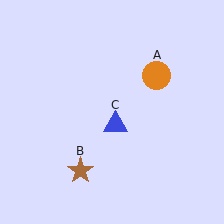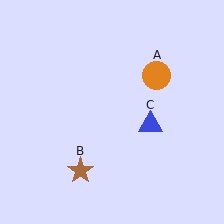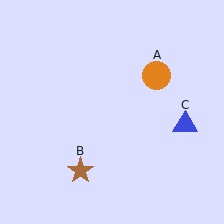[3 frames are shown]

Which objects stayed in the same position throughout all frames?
Orange circle (object A) and brown star (object B) remained stationary.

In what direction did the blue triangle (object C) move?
The blue triangle (object C) moved right.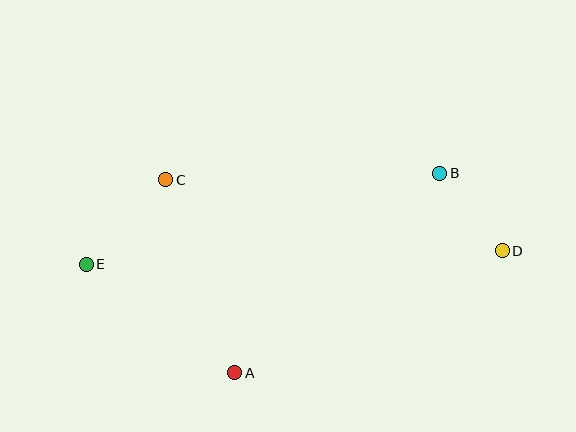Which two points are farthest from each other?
Points D and E are farthest from each other.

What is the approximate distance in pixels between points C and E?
The distance between C and E is approximately 116 pixels.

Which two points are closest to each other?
Points B and D are closest to each other.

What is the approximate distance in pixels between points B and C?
The distance between B and C is approximately 274 pixels.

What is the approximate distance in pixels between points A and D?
The distance between A and D is approximately 294 pixels.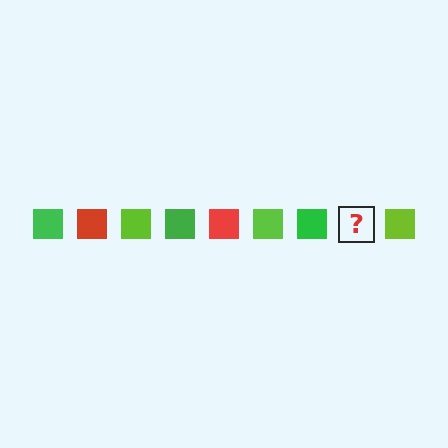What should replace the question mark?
The question mark should be replaced with a red square.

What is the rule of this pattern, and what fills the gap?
The rule is that the pattern cycles through green, red, lime squares. The gap should be filled with a red square.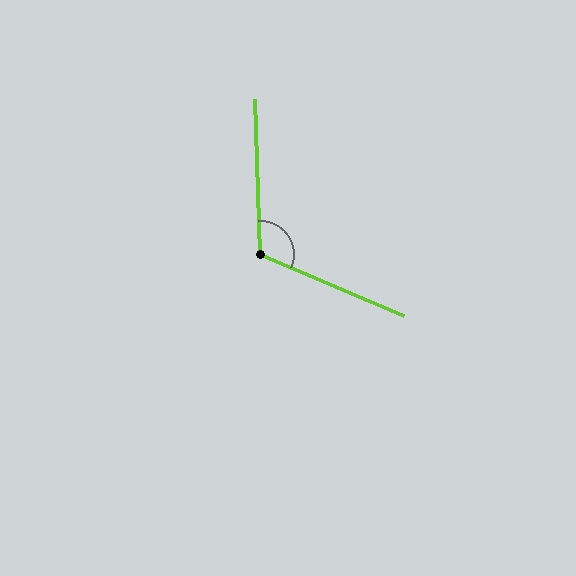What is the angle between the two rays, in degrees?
Approximately 115 degrees.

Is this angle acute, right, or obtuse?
It is obtuse.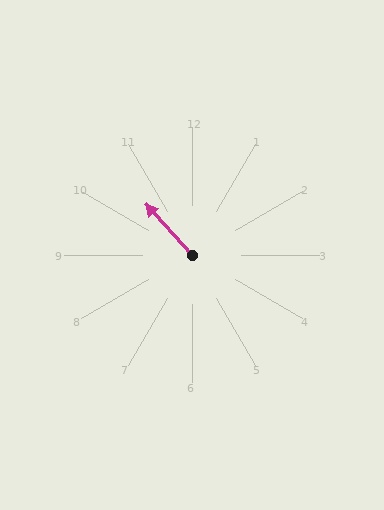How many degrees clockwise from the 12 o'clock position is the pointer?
Approximately 318 degrees.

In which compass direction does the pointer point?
Northwest.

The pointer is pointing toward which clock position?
Roughly 11 o'clock.